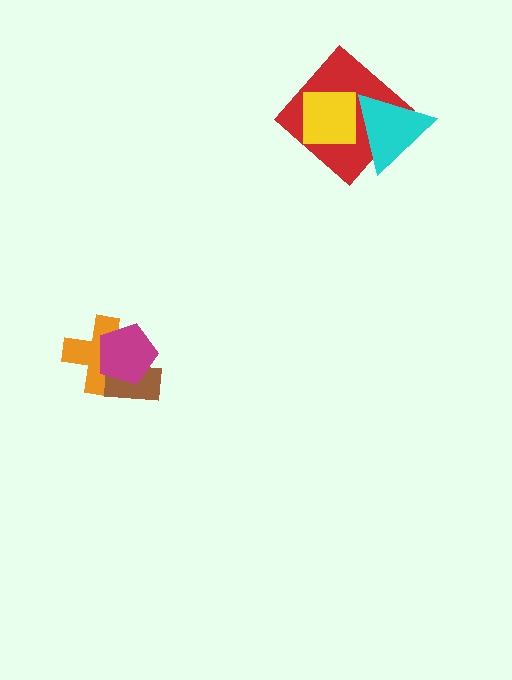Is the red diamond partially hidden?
Yes, it is partially covered by another shape.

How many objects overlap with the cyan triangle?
2 objects overlap with the cyan triangle.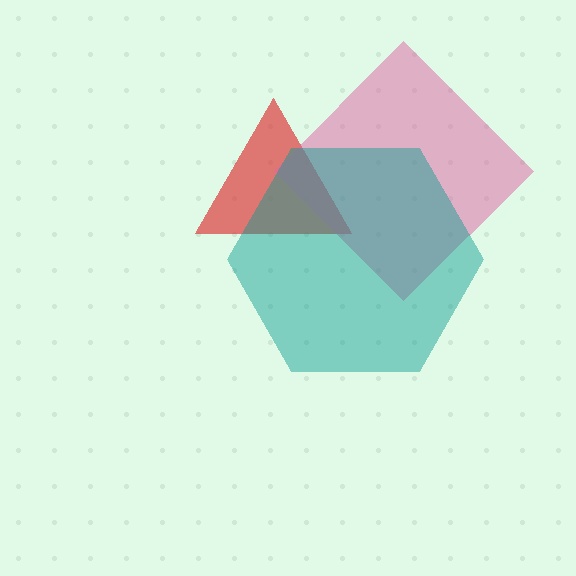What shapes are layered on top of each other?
The layered shapes are: a red triangle, a pink diamond, a teal hexagon.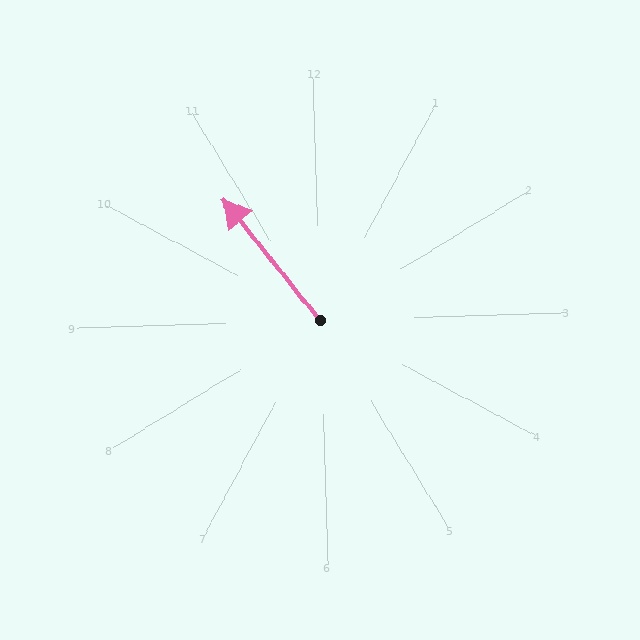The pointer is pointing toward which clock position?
Roughly 11 o'clock.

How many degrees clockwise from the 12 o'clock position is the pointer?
Approximately 323 degrees.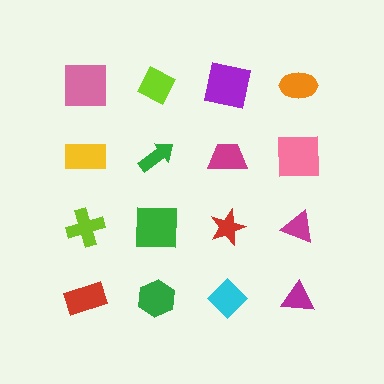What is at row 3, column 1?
A lime cross.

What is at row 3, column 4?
A magenta triangle.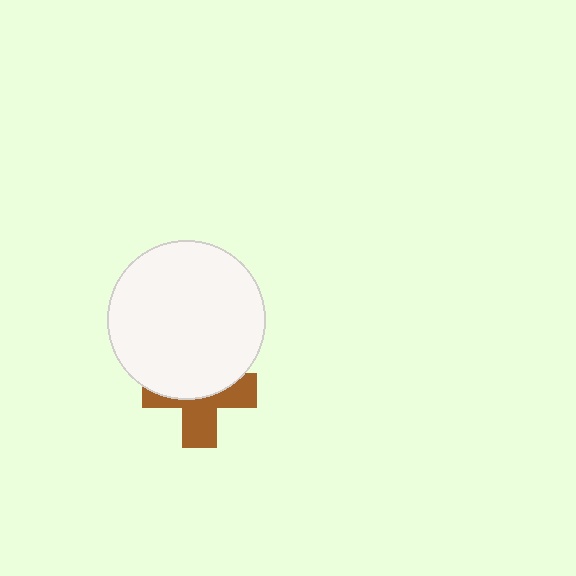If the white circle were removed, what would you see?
You would see the complete brown cross.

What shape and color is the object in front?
The object in front is a white circle.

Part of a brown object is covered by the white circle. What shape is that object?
It is a cross.